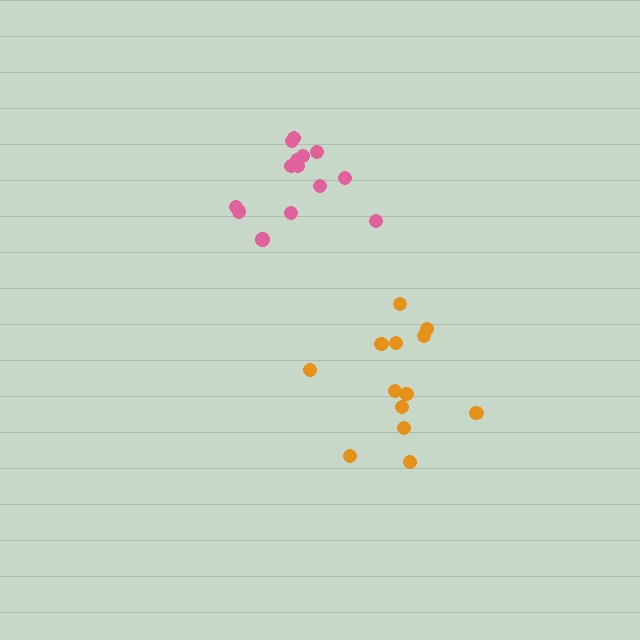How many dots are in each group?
Group 1: 14 dots, Group 2: 13 dots (27 total).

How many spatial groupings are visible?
There are 2 spatial groupings.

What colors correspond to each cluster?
The clusters are colored: pink, orange.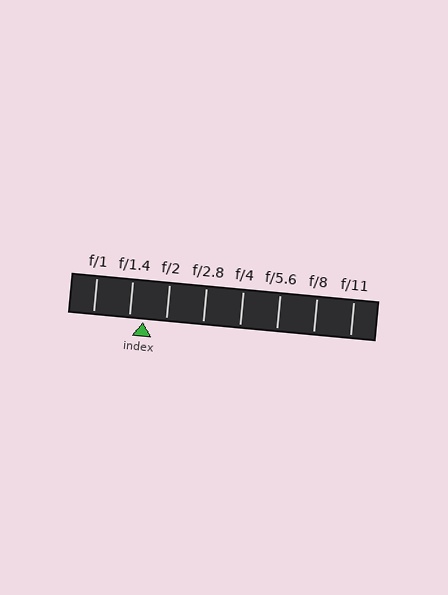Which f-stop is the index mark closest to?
The index mark is closest to f/1.4.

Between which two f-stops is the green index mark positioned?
The index mark is between f/1.4 and f/2.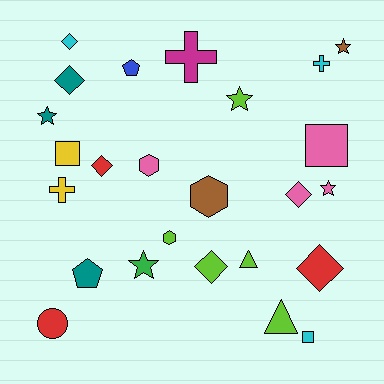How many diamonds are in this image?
There are 6 diamonds.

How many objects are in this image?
There are 25 objects.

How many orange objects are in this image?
There are no orange objects.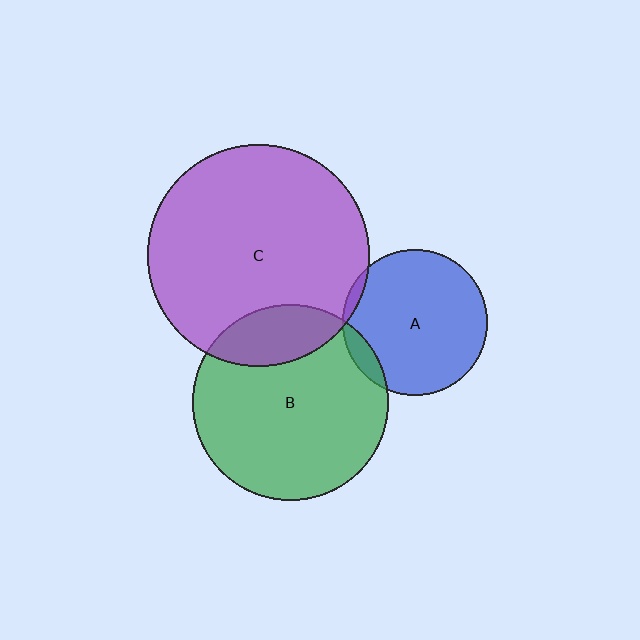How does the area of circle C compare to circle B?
Approximately 1.3 times.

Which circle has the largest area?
Circle C (purple).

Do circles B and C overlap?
Yes.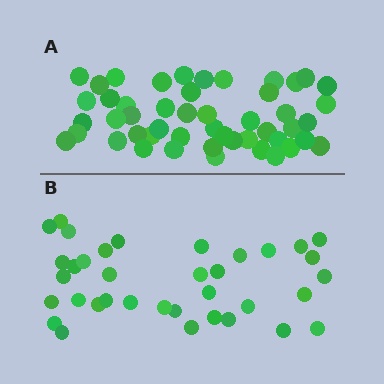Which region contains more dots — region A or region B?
Region A (the top region) has more dots.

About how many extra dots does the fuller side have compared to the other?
Region A has approximately 15 more dots than region B.